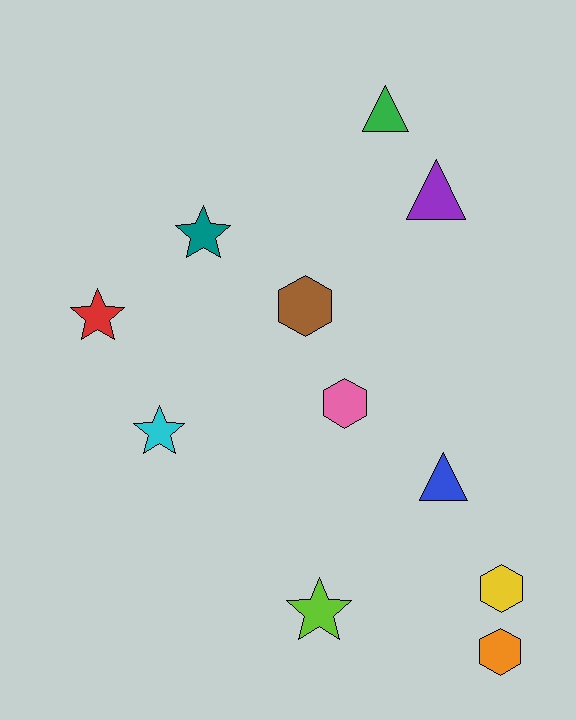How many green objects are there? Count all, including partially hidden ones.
There is 1 green object.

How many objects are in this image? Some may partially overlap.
There are 11 objects.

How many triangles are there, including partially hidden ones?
There are 3 triangles.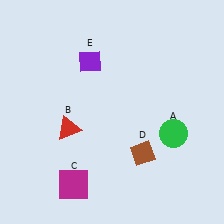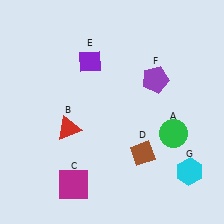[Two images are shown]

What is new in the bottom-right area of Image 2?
A cyan hexagon (G) was added in the bottom-right area of Image 2.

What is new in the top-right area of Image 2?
A purple pentagon (F) was added in the top-right area of Image 2.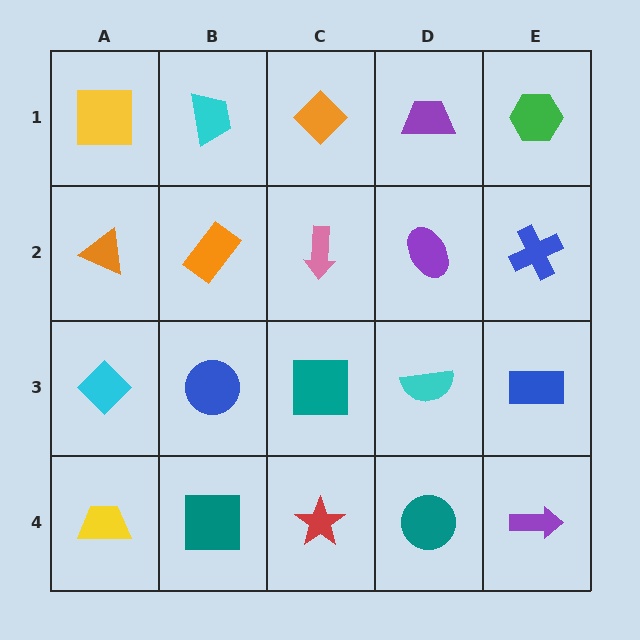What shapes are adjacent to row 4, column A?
A cyan diamond (row 3, column A), a teal square (row 4, column B).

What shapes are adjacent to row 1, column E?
A blue cross (row 2, column E), a purple trapezoid (row 1, column D).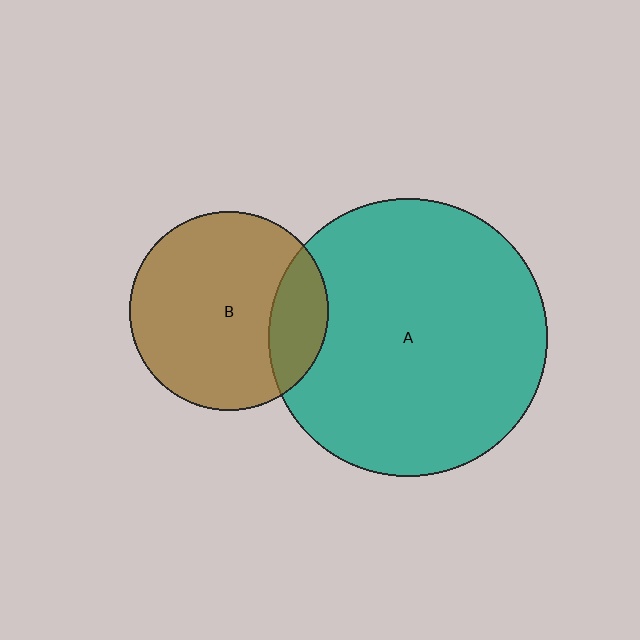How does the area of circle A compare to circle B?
Approximately 2.0 times.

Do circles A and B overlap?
Yes.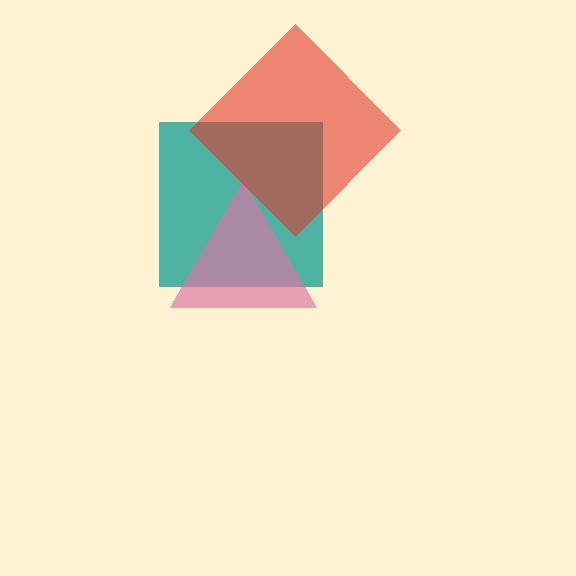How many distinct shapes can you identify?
There are 3 distinct shapes: a teal square, a pink triangle, a red diamond.